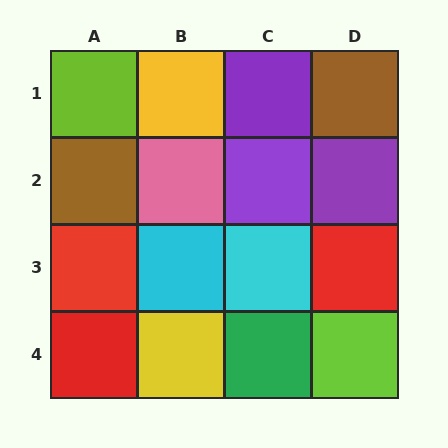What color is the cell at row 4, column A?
Red.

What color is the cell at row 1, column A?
Lime.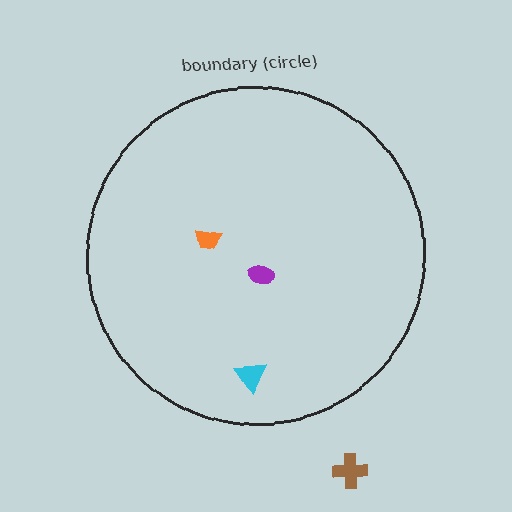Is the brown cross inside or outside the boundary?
Outside.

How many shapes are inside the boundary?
3 inside, 1 outside.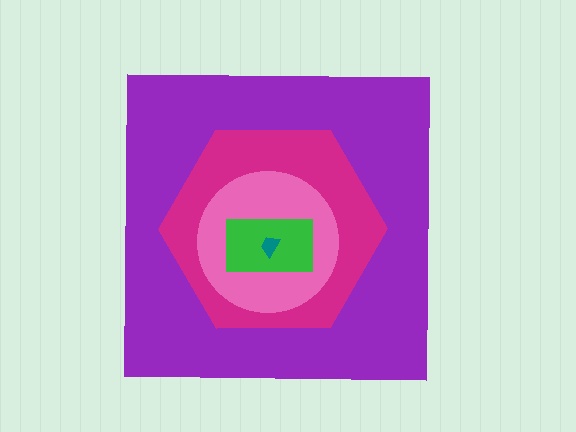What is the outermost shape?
The purple square.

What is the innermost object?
The teal trapezoid.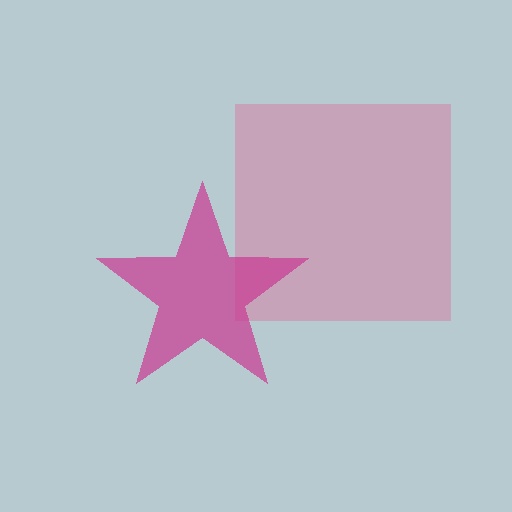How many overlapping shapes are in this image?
There are 2 overlapping shapes in the image.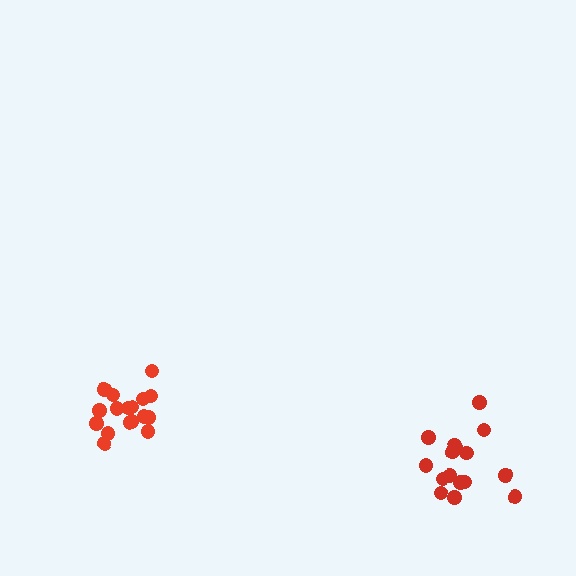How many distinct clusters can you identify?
There are 2 distinct clusters.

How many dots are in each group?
Group 1: 15 dots, Group 2: 17 dots (32 total).